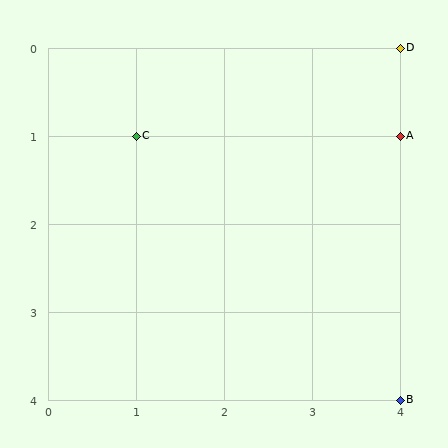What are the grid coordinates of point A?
Point A is at grid coordinates (4, 1).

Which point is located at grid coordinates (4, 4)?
Point B is at (4, 4).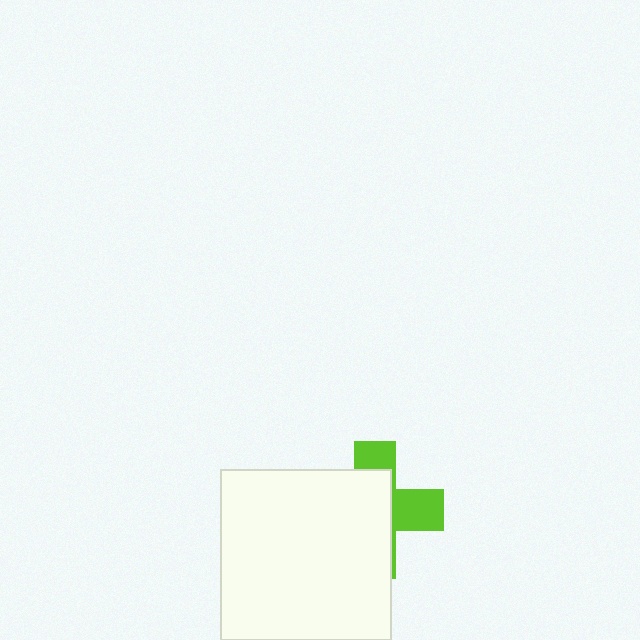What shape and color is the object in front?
The object in front is a white square.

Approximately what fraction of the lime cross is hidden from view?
Roughly 63% of the lime cross is hidden behind the white square.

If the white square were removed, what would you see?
You would see the complete lime cross.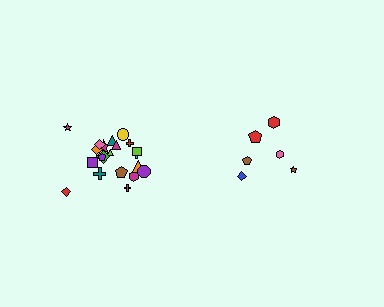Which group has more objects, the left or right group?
The left group.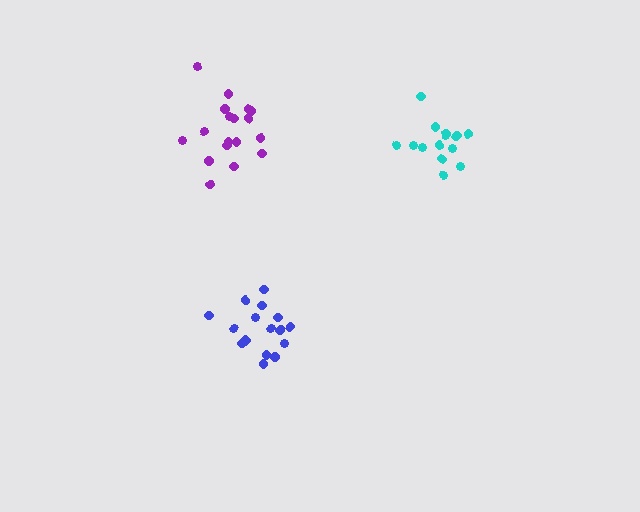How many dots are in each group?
Group 1: 18 dots, Group 2: 16 dots, Group 3: 14 dots (48 total).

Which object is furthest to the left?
The purple cluster is leftmost.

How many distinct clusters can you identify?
There are 3 distinct clusters.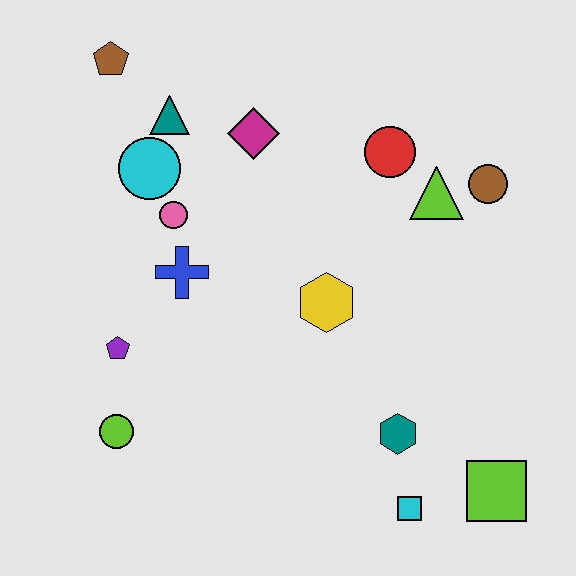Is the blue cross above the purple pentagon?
Yes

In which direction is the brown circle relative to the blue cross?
The brown circle is to the right of the blue cross.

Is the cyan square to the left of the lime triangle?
Yes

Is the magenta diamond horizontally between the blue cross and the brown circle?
Yes